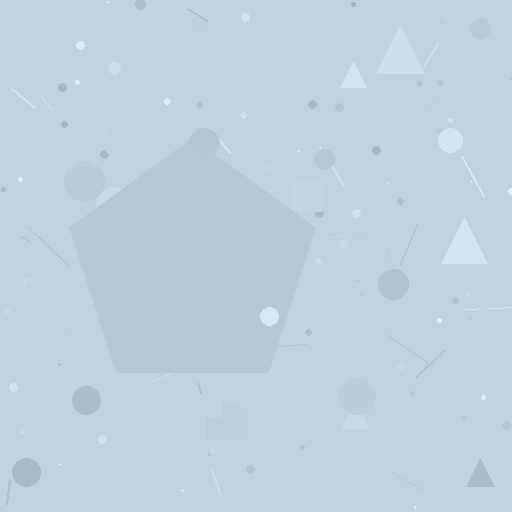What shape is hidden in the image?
A pentagon is hidden in the image.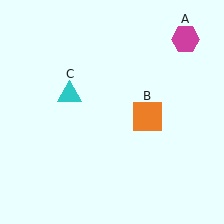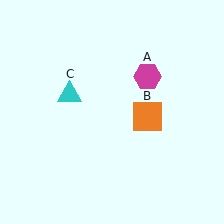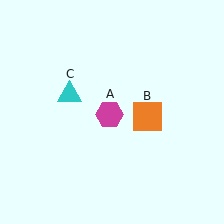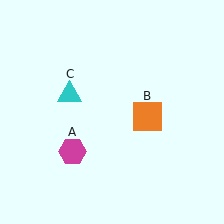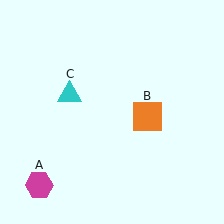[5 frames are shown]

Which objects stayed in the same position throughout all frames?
Orange square (object B) and cyan triangle (object C) remained stationary.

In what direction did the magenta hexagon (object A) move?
The magenta hexagon (object A) moved down and to the left.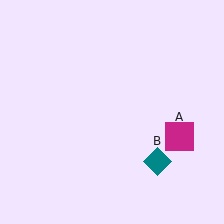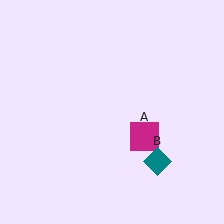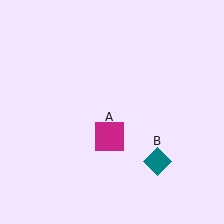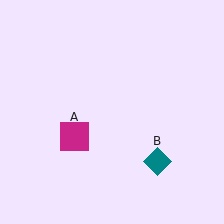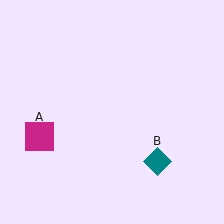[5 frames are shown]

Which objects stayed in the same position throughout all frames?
Teal diamond (object B) remained stationary.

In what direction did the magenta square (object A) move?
The magenta square (object A) moved left.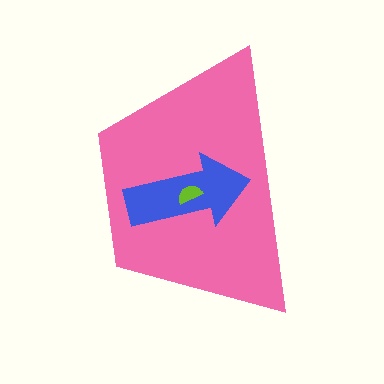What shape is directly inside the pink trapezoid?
The blue arrow.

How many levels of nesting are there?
3.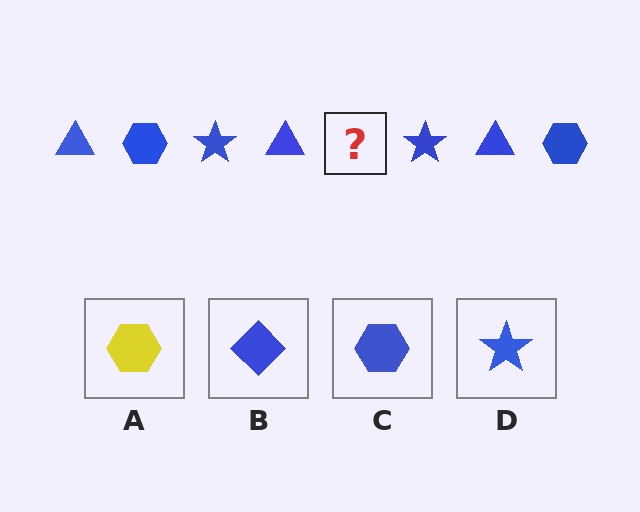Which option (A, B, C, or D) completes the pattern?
C.